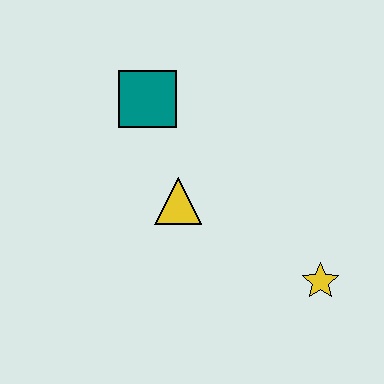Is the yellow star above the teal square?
No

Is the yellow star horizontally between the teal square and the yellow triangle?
No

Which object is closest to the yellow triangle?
The teal square is closest to the yellow triangle.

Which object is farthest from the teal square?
The yellow star is farthest from the teal square.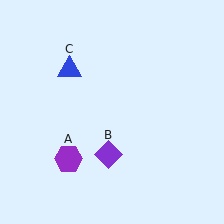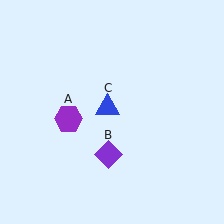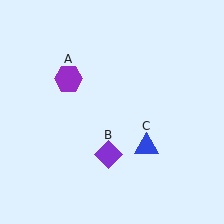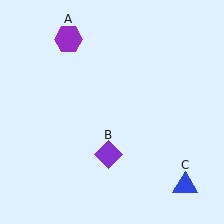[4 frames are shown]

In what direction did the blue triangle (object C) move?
The blue triangle (object C) moved down and to the right.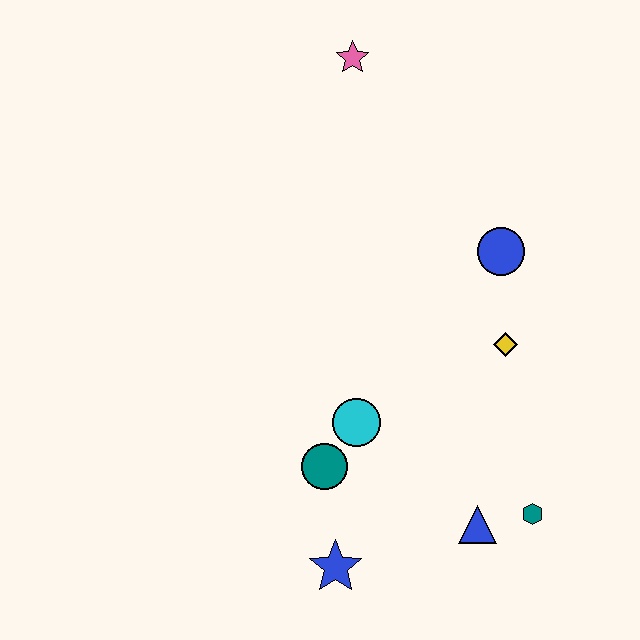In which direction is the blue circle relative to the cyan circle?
The blue circle is above the cyan circle.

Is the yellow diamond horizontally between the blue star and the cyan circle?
No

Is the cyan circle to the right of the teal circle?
Yes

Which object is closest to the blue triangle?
The teal hexagon is closest to the blue triangle.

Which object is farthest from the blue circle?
The blue star is farthest from the blue circle.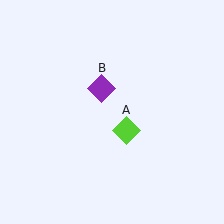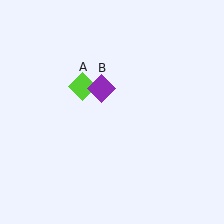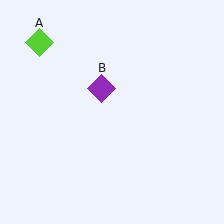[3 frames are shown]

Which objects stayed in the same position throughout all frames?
Purple diamond (object B) remained stationary.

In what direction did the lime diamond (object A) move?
The lime diamond (object A) moved up and to the left.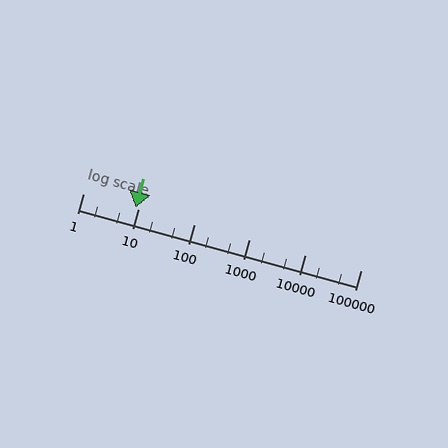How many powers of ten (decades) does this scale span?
The scale spans 5 decades, from 1 to 100000.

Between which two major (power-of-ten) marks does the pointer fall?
The pointer is between 1 and 10.